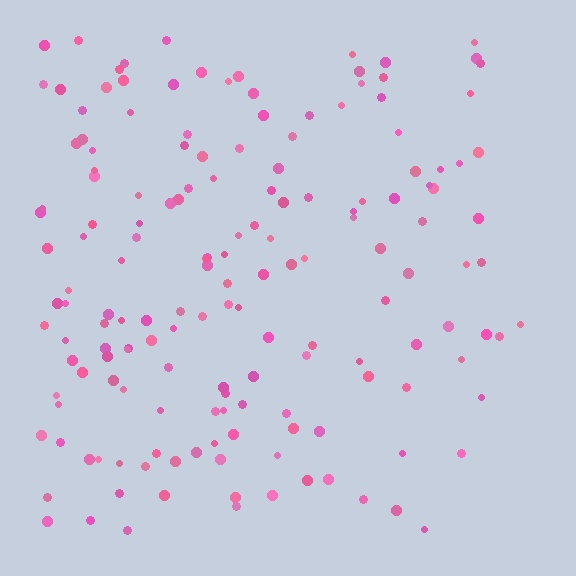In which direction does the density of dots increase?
From right to left, with the left side densest.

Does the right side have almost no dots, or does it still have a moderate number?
Still a moderate number, just noticeably fewer than the left.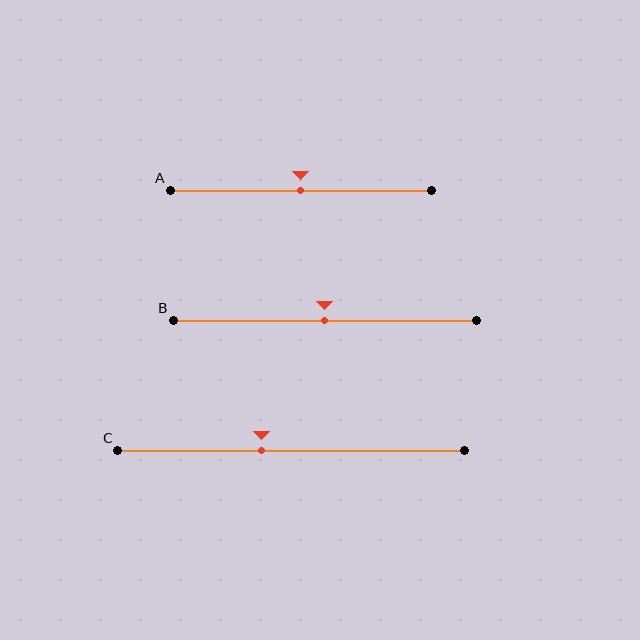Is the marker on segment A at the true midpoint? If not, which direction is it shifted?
Yes, the marker on segment A is at the true midpoint.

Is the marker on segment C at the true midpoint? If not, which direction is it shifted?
No, the marker on segment C is shifted to the left by about 9% of the segment length.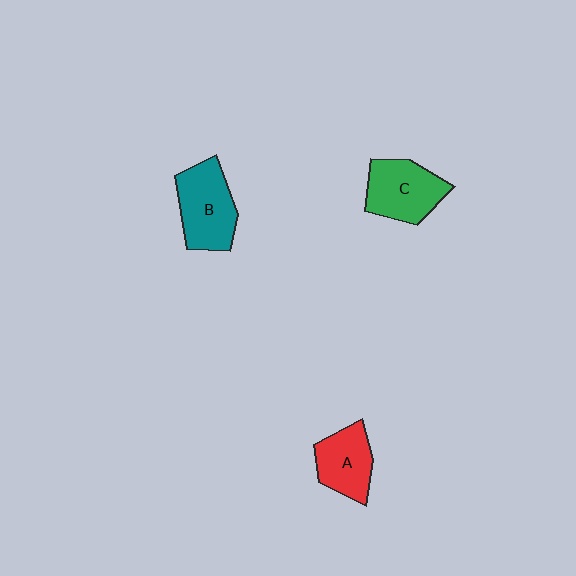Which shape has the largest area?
Shape B (teal).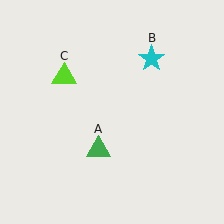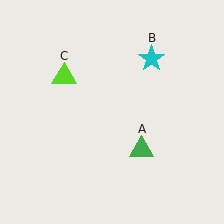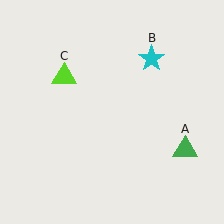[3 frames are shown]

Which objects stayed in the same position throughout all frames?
Cyan star (object B) and lime triangle (object C) remained stationary.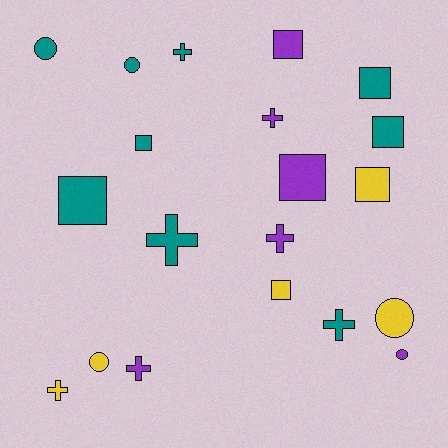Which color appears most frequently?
Teal, with 9 objects.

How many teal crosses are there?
There are 3 teal crosses.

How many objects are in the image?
There are 20 objects.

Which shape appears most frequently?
Square, with 8 objects.